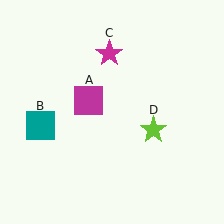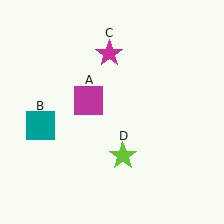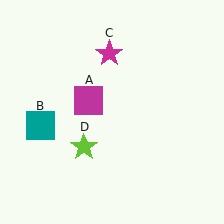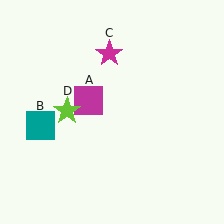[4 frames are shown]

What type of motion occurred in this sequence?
The lime star (object D) rotated clockwise around the center of the scene.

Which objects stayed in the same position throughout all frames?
Magenta square (object A) and teal square (object B) and magenta star (object C) remained stationary.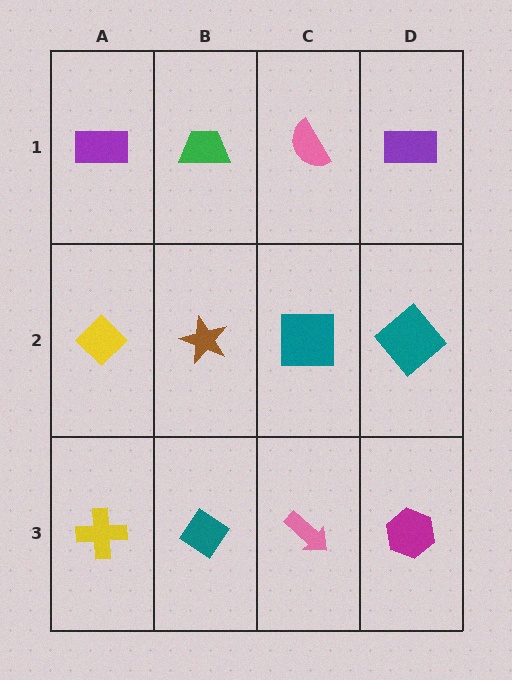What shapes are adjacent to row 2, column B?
A green trapezoid (row 1, column B), a teal diamond (row 3, column B), a yellow diamond (row 2, column A), a teal square (row 2, column C).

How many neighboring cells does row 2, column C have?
4.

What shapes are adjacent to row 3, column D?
A teal diamond (row 2, column D), a pink arrow (row 3, column C).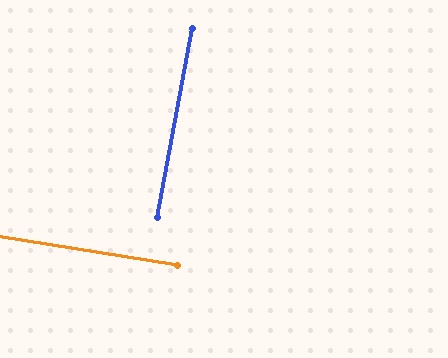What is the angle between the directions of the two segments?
Approximately 88 degrees.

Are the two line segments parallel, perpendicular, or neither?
Perpendicular — they meet at approximately 88°.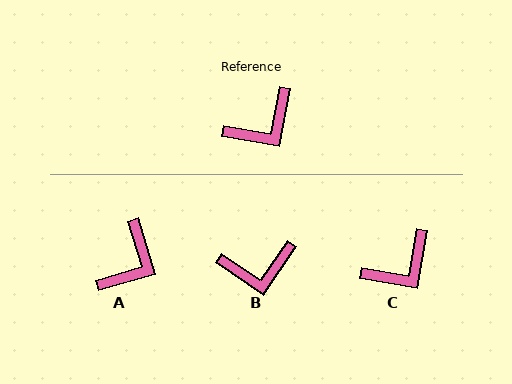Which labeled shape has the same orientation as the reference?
C.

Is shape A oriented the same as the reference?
No, it is off by about 26 degrees.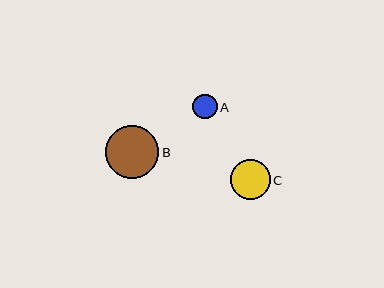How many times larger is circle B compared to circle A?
Circle B is approximately 2.2 times the size of circle A.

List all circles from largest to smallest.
From largest to smallest: B, C, A.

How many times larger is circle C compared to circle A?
Circle C is approximately 1.6 times the size of circle A.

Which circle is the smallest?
Circle A is the smallest with a size of approximately 24 pixels.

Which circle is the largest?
Circle B is the largest with a size of approximately 53 pixels.